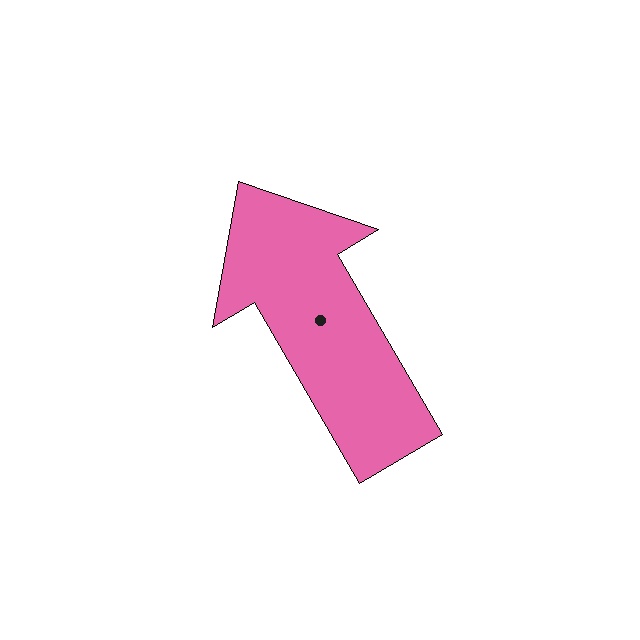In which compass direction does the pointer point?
Northwest.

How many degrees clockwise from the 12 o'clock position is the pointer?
Approximately 330 degrees.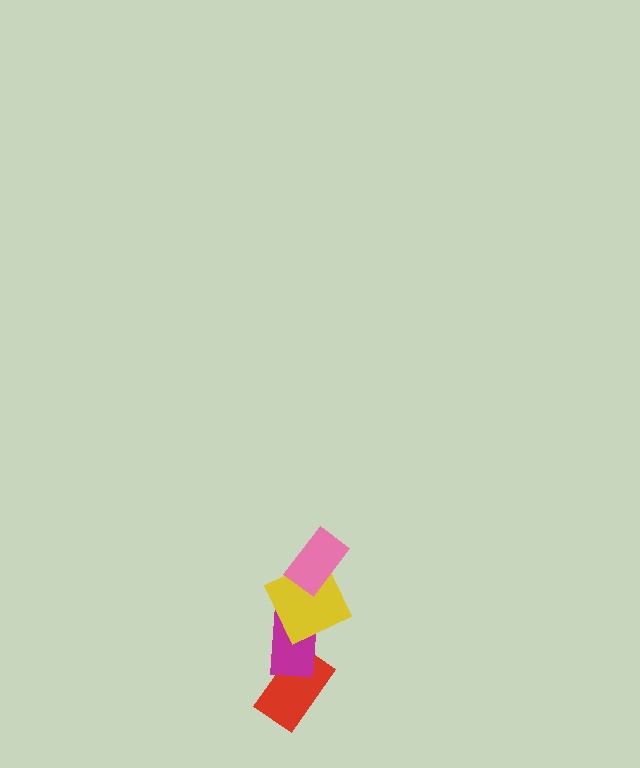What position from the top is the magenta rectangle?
The magenta rectangle is 3rd from the top.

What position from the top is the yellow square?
The yellow square is 2nd from the top.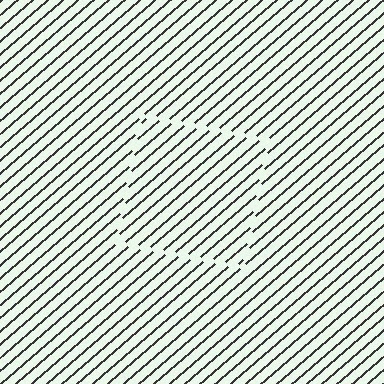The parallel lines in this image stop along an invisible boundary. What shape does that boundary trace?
An illusory square. The interior of the shape contains the same grating, shifted by half a period — the contour is defined by the phase discontinuity where line-ends from the inner and outer gratings abut.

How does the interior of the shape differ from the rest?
The interior of the shape contains the same grating, shifted by half a period — the contour is defined by the phase discontinuity where line-ends from the inner and outer gratings abut.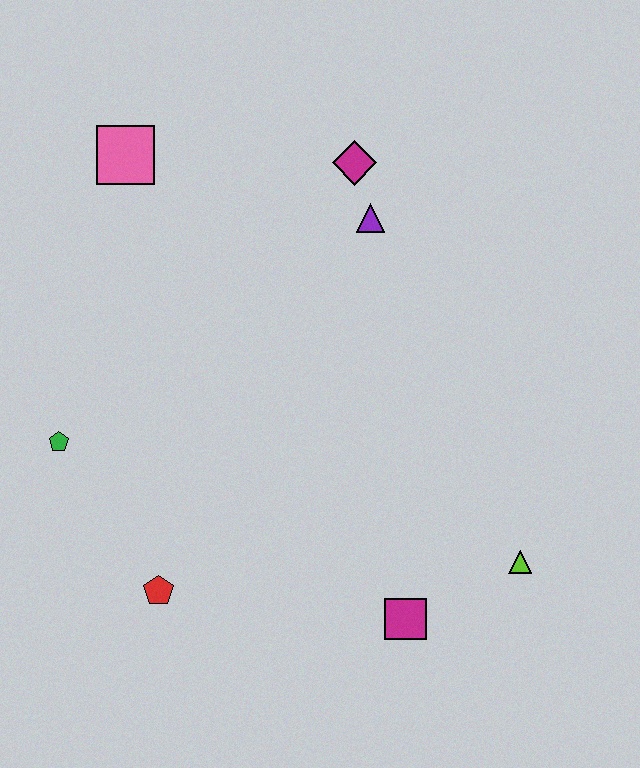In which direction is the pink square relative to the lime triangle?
The pink square is above the lime triangle.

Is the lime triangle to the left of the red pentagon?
No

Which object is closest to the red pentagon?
The green pentagon is closest to the red pentagon.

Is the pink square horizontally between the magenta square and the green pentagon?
Yes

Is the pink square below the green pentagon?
No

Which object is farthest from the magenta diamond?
The red pentagon is farthest from the magenta diamond.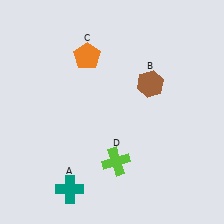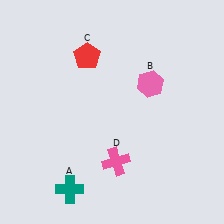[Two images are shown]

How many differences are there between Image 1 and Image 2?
There are 3 differences between the two images.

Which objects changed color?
B changed from brown to pink. C changed from orange to red. D changed from lime to pink.